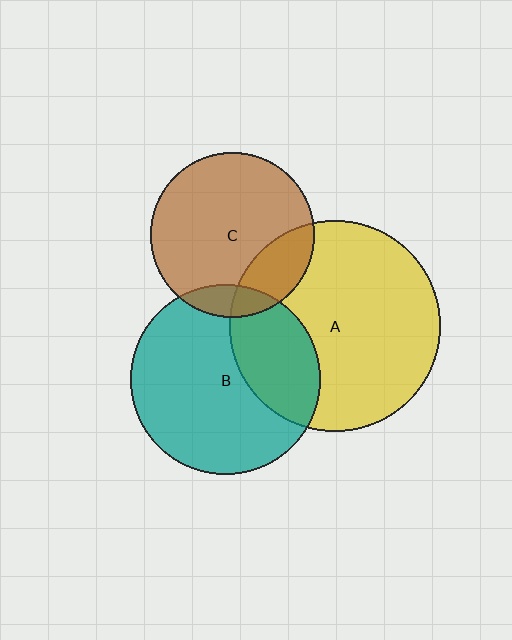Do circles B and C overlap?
Yes.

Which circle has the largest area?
Circle A (yellow).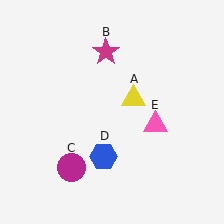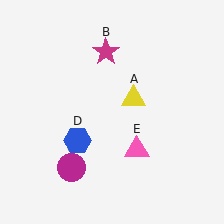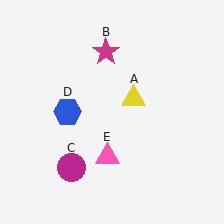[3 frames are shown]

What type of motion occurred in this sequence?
The blue hexagon (object D), pink triangle (object E) rotated clockwise around the center of the scene.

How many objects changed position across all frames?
2 objects changed position: blue hexagon (object D), pink triangle (object E).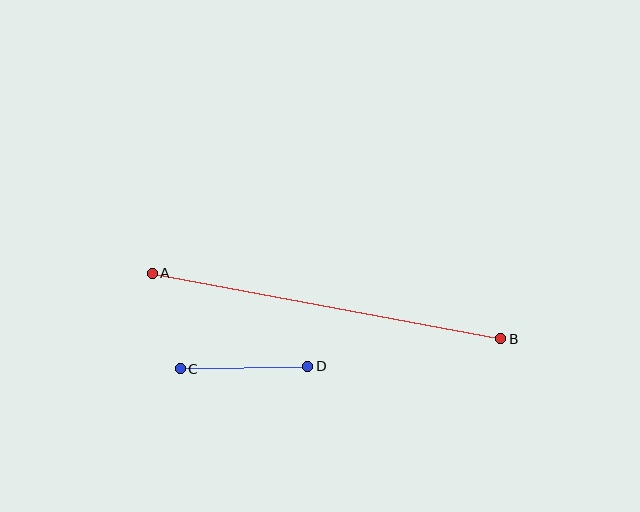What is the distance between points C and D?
The distance is approximately 128 pixels.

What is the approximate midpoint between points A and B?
The midpoint is at approximately (327, 306) pixels.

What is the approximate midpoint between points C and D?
The midpoint is at approximately (244, 368) pixels.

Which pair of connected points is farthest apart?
Points A and B are farthest apart.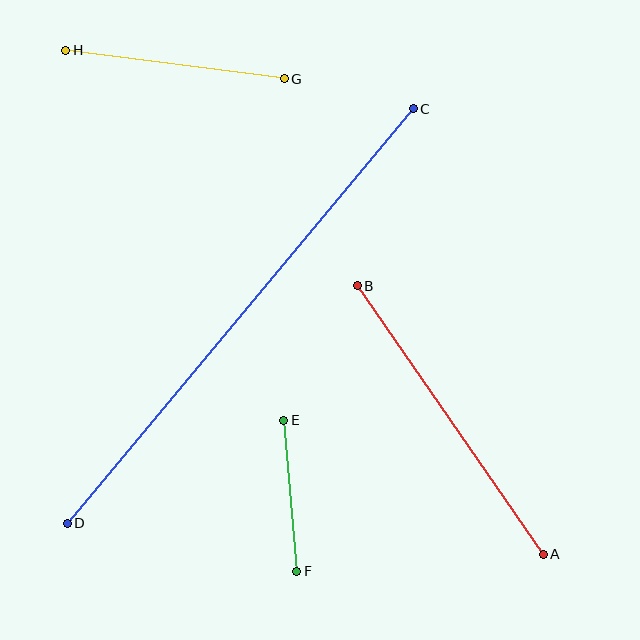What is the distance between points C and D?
The distance is approximately 540 pixels.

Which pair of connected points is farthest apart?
Points C and D are farthest apart.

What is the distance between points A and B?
The distance is approximately 327 pixels.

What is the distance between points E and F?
The distance is approximately 151 pixels.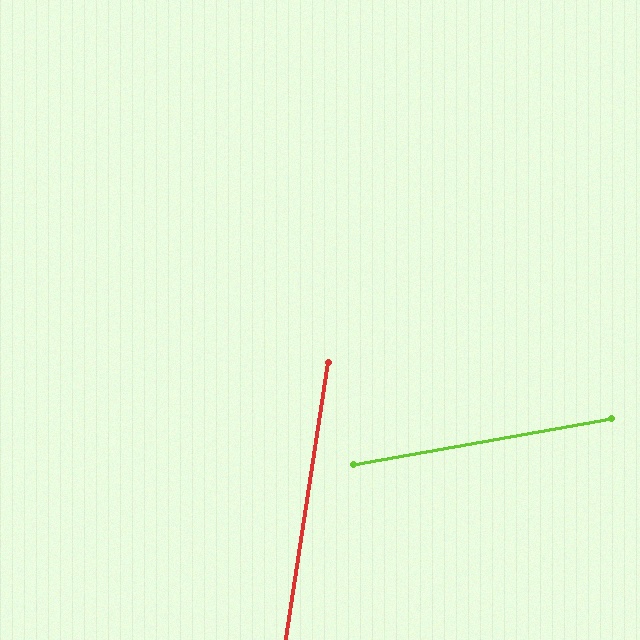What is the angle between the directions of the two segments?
Approximately 71 degrees.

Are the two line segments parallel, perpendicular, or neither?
Neither parallel nor perpendicular — they differ by about 71°.